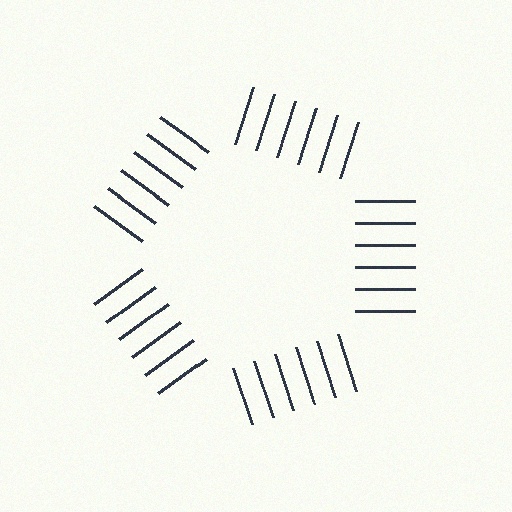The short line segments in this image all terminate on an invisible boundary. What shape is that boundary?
An illusory pentagon — the line segments terminate on its edges but no continuous stroke is drawn.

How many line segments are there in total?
30 — 6 along each of the 5 edges.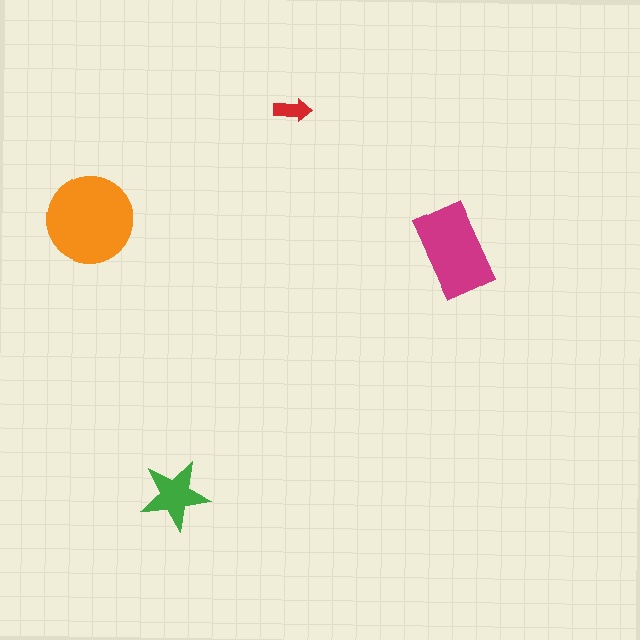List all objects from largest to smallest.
The orange circle, the magenta rectangle, the green star, the red arrow.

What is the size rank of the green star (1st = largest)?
3rd.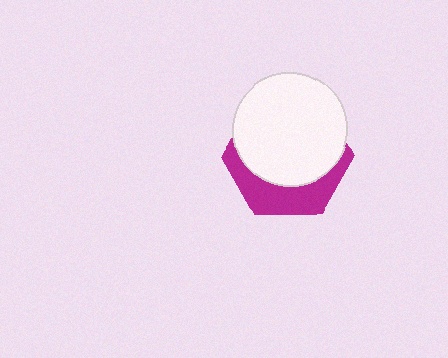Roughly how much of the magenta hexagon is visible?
A small part of it is visible (roughly 33%).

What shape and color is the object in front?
The object in front is a white circle.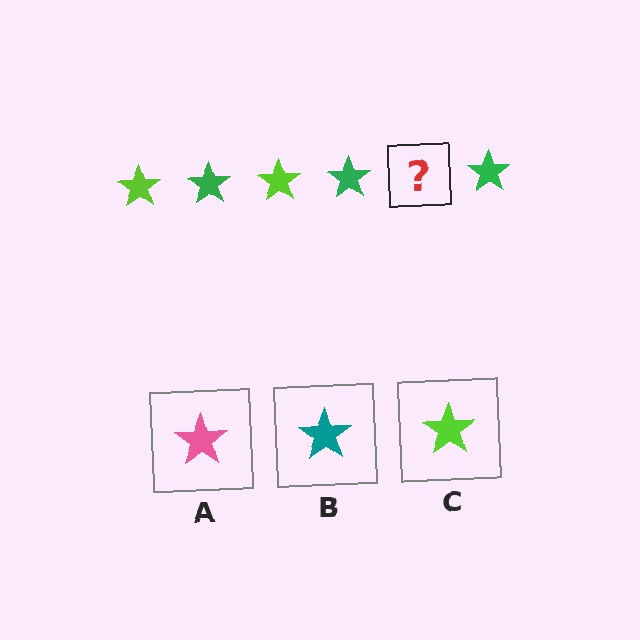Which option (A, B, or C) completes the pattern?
C.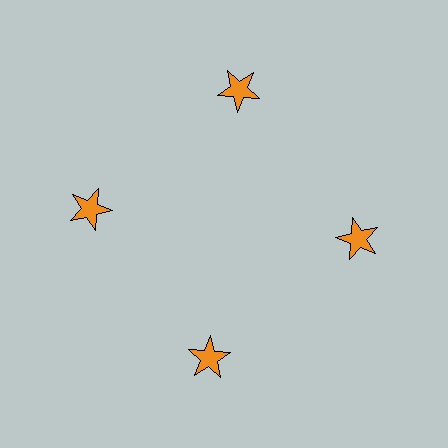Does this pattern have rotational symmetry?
Yes, this pattern has 4-fold rotational symmetry. It looks the same after rotating 90 degrees around the center.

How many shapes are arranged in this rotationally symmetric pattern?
There are 4 shapes, arranged in 4 groups of 1.